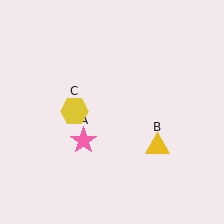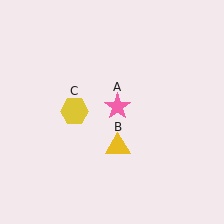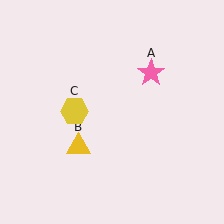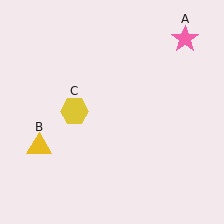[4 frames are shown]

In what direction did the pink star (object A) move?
The pink star (object A) moved up and to the right.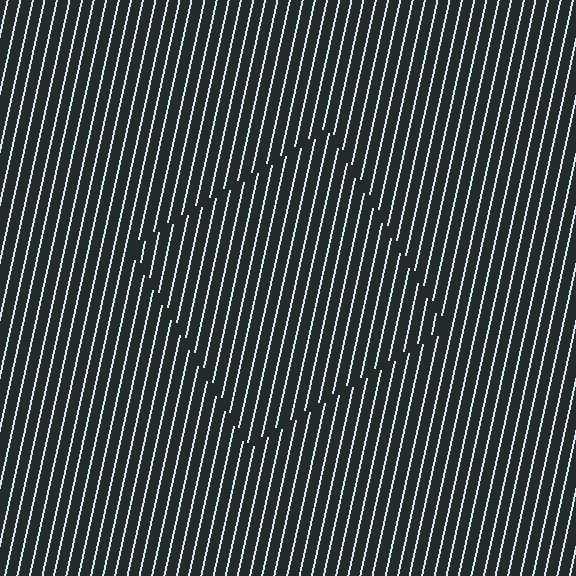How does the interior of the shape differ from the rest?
The interior of the shape contains the same grating, shifted by half a period — the contour is defined by the phase discontinuity where line-ends from the inner and outer gratings abut.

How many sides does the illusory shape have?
4 sides — the line-ends trace a square.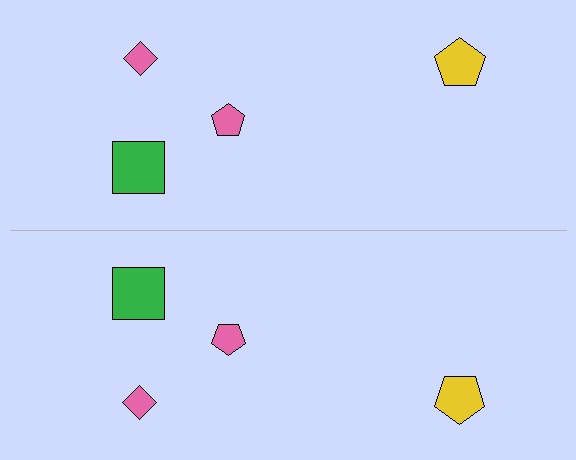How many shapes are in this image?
There are 8 shapes in this image.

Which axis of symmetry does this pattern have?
The pattern has a horizontal axis of symmetry running through the center of the image.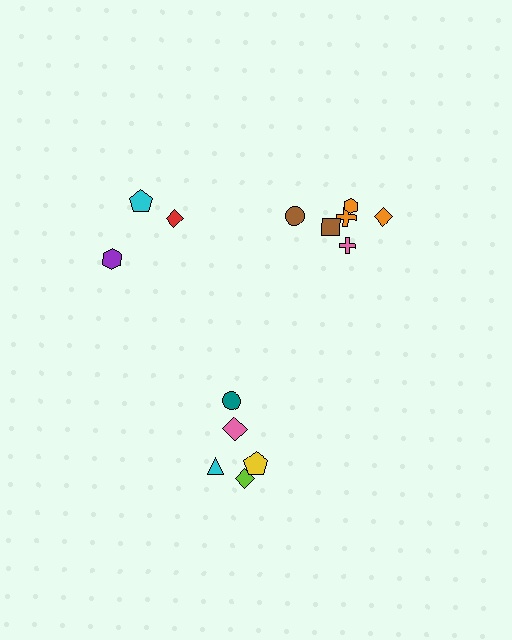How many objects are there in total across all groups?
There are 14 objects.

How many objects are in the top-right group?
There are 6 objects.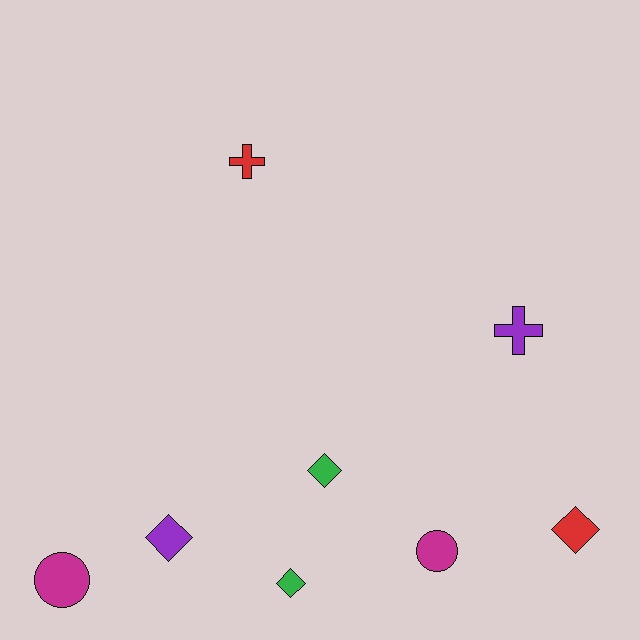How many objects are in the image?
There are 8 objects.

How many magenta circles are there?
There are 2 magenta circles.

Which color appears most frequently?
Purple, with 2 objects.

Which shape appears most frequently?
Diamond, with 4 objects.